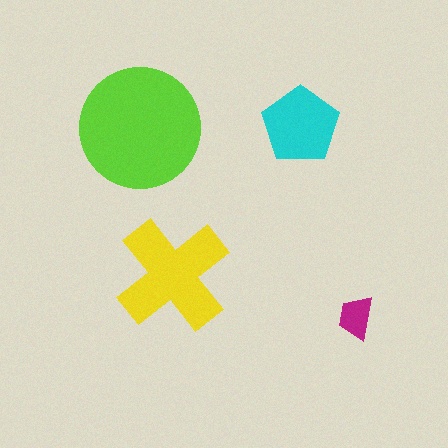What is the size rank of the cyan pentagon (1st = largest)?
3rd.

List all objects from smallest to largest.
The magenta trapezoid, the cyan pentagon, the yellow cross, the lime circle.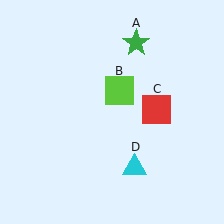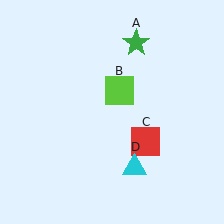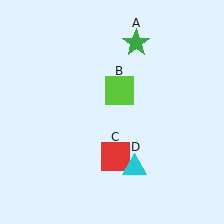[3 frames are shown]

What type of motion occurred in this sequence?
The red square (object C) rotated clockwise around the center of the scene.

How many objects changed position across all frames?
1 object changed position: red square (object C).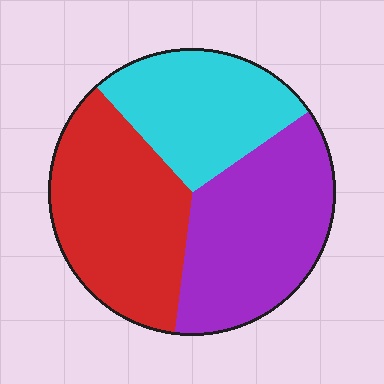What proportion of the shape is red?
Red takes up about three eighths (3/8) of the shape.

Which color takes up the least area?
Cyan, at roughly 25%.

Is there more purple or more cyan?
Purple.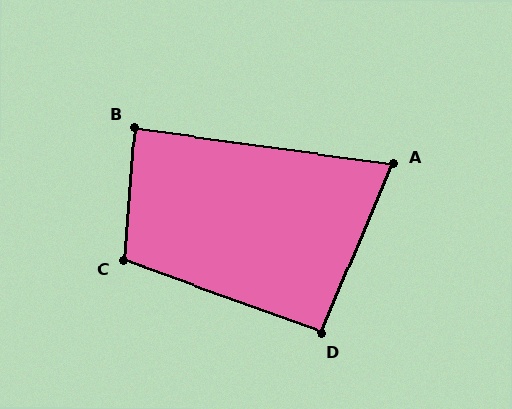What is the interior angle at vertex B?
Approximately 87 degrees (approximately right).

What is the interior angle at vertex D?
Approximately 93 degrees (approximately right).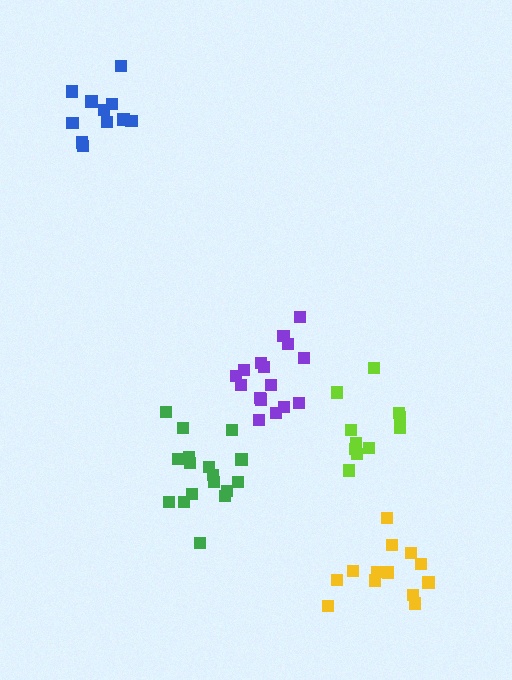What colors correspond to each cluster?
The clusters are colored: purple, blue, green, lime, yellow.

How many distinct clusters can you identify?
There are 5 distinct clusters.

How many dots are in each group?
Group 1: 16 dots, Group 2: 11 dots, Group 3: 17 dots, Group 4: 11 dots, Group 5: 14 dots (69 total).